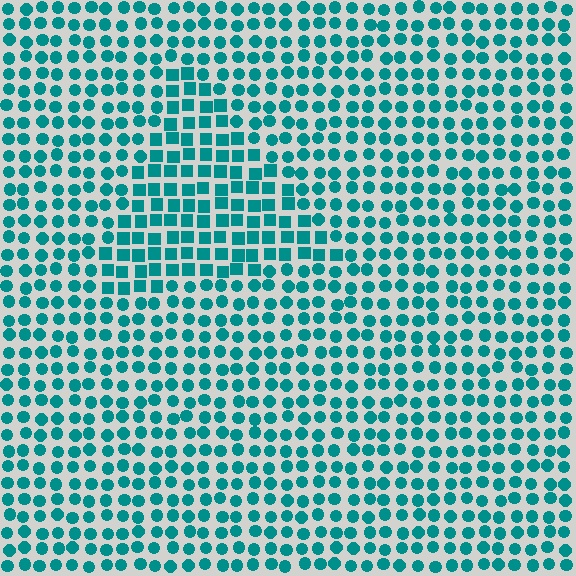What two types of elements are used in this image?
The image uses squares inside the triangle region and circles outside it.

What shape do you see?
I see a triangle.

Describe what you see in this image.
The image is filled with small teal elements arranged in a uniform grid. A triangle-shaped region contains squares, while the surrounding area contains circles. The boundary is defined purely by the change in element shape.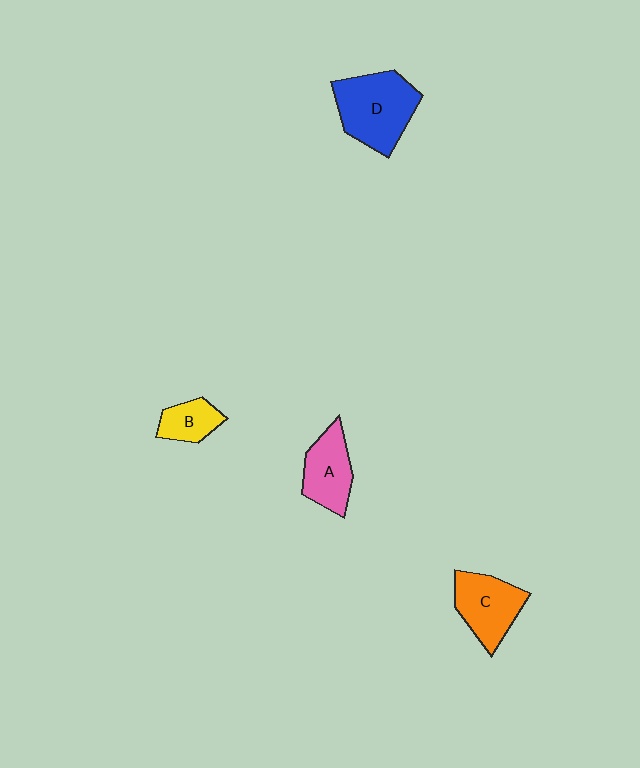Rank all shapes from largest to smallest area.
From largest to smallest: D (blue), C (orange), A (pink), B (yellow).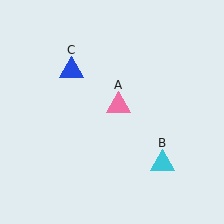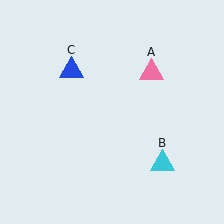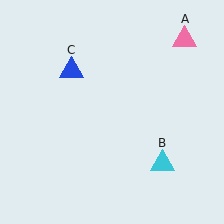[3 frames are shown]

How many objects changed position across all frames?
1 object changed position: pink triangle (object A).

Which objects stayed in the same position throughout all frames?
Cyan triangle (object B) and blue triangle (object C) remained stationary.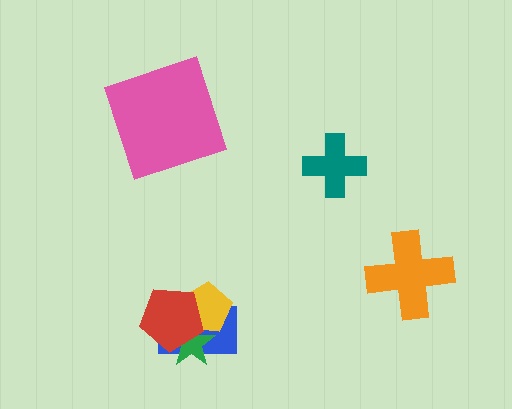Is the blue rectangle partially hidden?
Yes, it is partially covered by another shape.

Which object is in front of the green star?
The red pentagon is in front of the green star.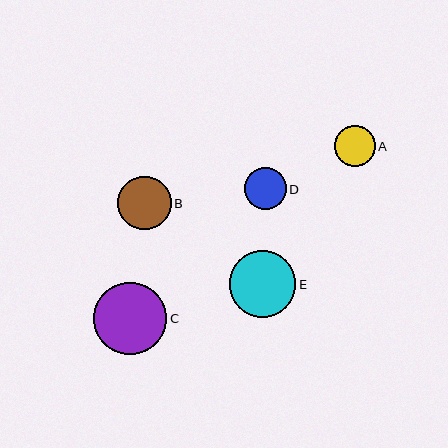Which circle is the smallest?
Circle A is the smallest with a size of approximately 40 pixels.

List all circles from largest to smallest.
From largest to smallest: C, E, B, D, A.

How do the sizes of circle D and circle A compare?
Circle D and circle A are approximately the same size.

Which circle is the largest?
Circle C is the largest with a size of approximately 73 pixels.